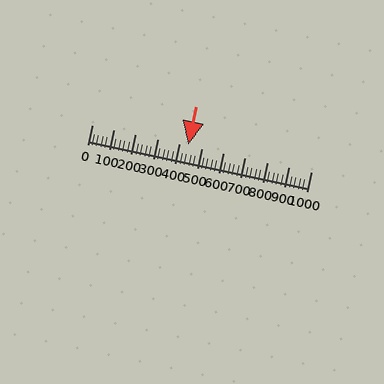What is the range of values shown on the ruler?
The ruler shows values from 0 to 1000.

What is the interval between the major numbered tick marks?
The major tick marks are spaced 100 units apart.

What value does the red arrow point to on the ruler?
The red arrow points to approximately 440.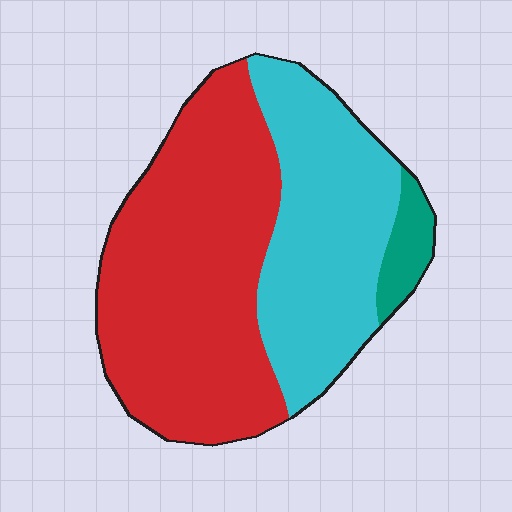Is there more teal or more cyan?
Cyan.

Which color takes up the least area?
Teal, at roughly 5%.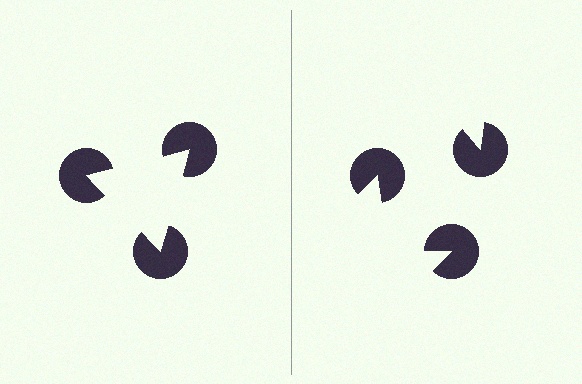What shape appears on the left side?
An illusory triangle.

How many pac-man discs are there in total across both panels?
6 — 3 on each side.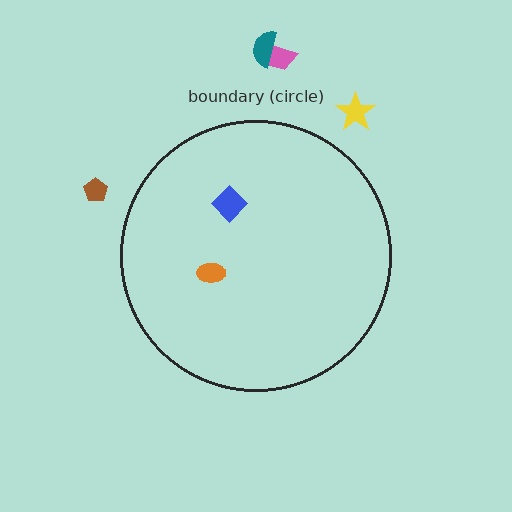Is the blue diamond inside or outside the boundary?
Inside.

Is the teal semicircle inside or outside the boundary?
Outside.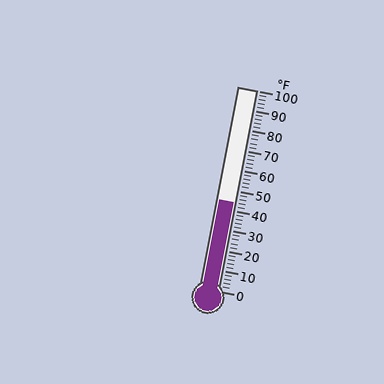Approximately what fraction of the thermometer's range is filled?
The thermometer is filled to approximately 45% of its range.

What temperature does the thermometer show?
The thermometer shows approximately 44°F.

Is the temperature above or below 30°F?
The temperature is above 30°F.